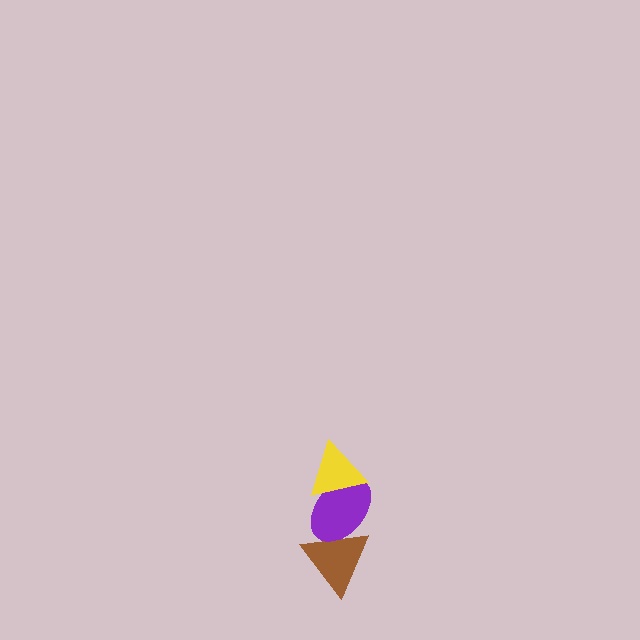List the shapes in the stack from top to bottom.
From top to bottom: the yellow triangle, the purple ellipse, the brown triangle.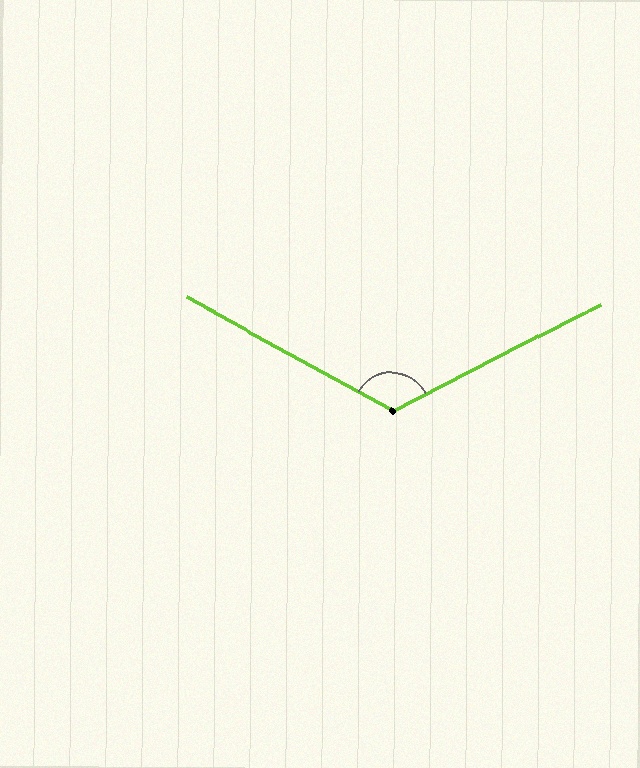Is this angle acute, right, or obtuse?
It is obtuse.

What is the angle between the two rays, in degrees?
Approximately 124 degrees.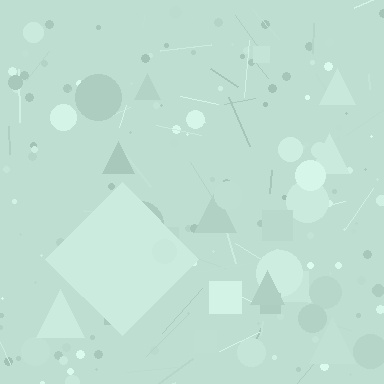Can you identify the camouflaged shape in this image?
The camouflaged shape is a diamond.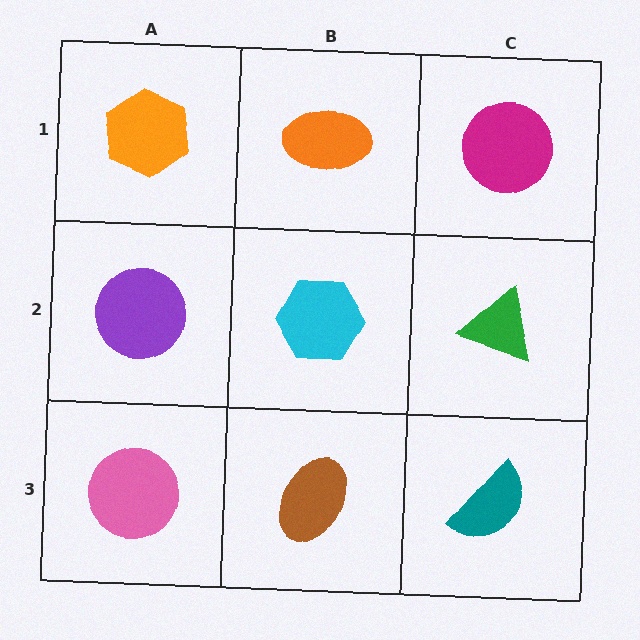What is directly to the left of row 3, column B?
A pink circle.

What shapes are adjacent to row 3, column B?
A cyan hexagon (row 2, column B), a pink circle (row 3, column A), a teal semicircle (row 3, column C).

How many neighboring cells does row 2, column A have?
3.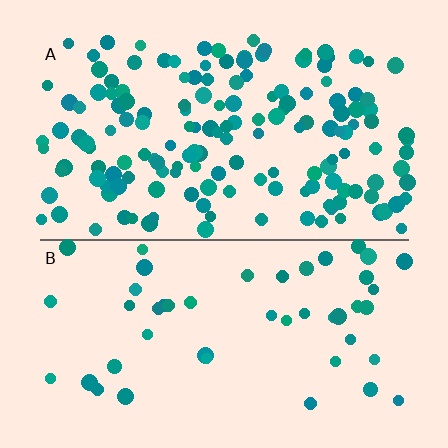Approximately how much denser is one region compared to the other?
Approximately 3.3× — region A over region B.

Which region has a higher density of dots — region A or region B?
A (the top).